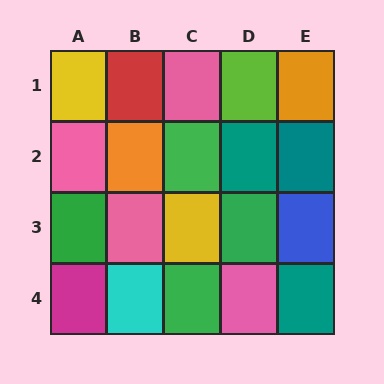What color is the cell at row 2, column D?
Teal.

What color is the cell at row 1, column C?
Pink.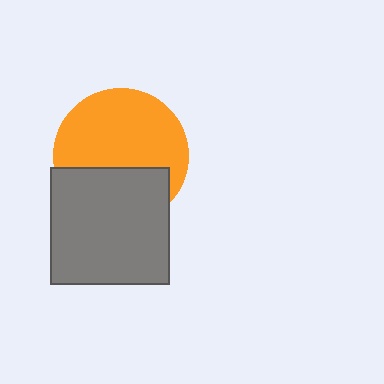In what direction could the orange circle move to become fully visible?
The orange circle could move up. That would shift it out from behind the gray rectangle entirely.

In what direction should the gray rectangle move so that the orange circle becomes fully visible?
The gray rectangle should move down. That is the shortest direction to clear the overlap and leave the orange circle fully visible.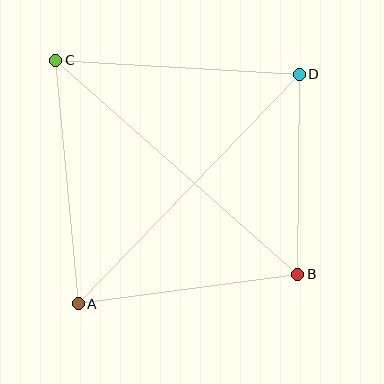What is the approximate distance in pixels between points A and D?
The distance between A and D is approximately 319 pixels.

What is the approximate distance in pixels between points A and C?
The distance between A and C is approximately 245 pixels.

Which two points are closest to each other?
Points B and D are closest to each other.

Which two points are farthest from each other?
Points B and C are farthest from each other.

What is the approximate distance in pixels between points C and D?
The distance between C and D is approximately 244 pixels.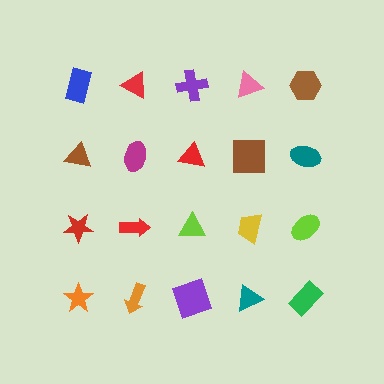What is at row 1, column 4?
A pink triangle.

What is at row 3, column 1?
A red star.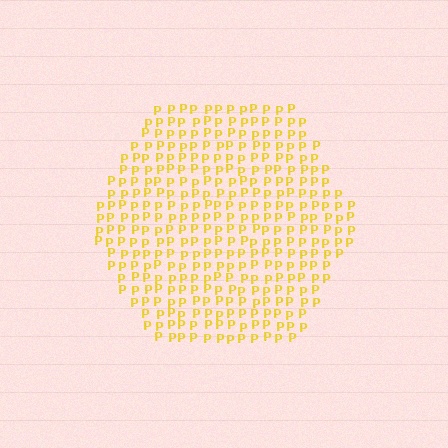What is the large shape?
The large shape is a hexagon.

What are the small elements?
The small elements are letter P's.